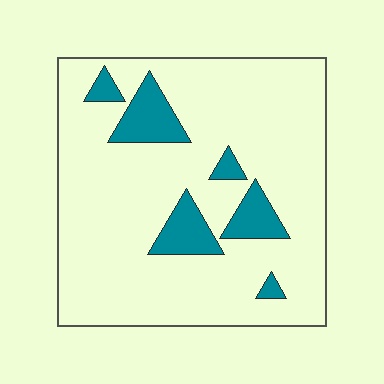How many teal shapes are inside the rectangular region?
6.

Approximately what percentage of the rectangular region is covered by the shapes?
Approximately 15%.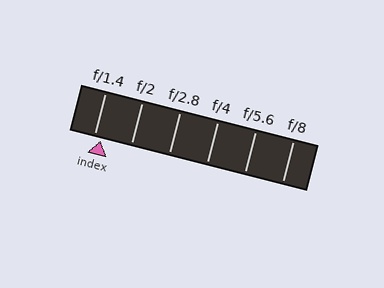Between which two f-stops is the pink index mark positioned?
The index mark is between f/1.4 and f/2.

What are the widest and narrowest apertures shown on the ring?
The widest aperture shown is f/1.4 and the narrowest is f/8.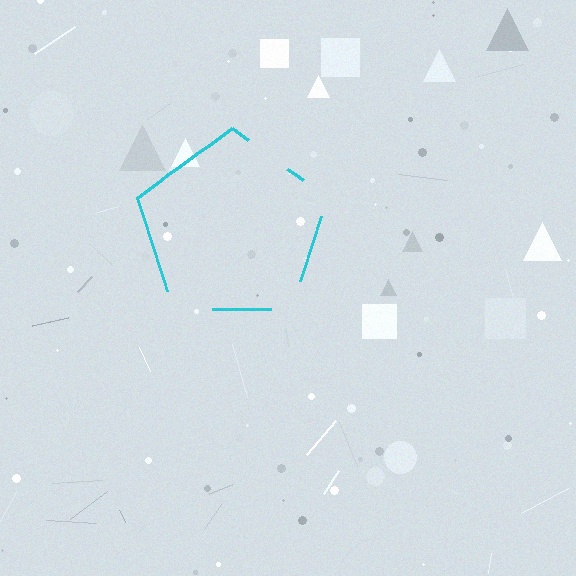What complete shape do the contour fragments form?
The contour fragments form a pentagon.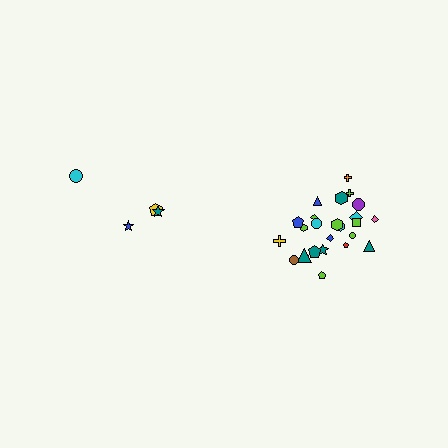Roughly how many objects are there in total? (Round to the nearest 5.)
Roughly 30 objects in total.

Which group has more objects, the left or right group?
The right group.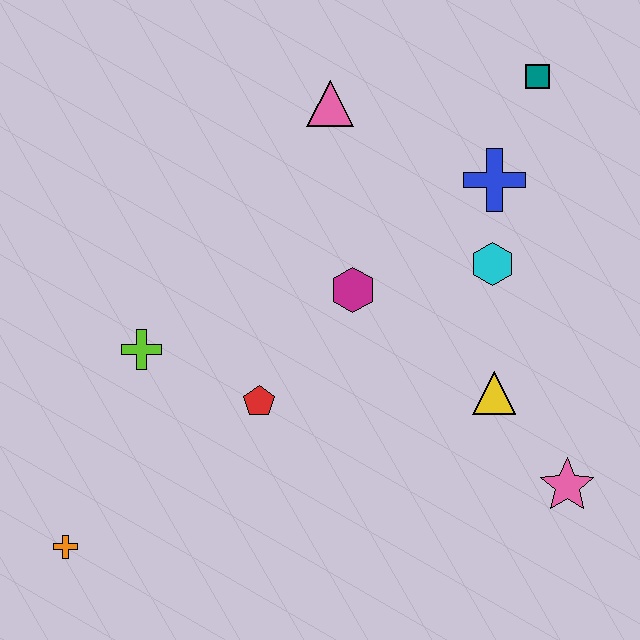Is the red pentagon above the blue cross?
No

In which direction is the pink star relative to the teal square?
The pink star is below the teal square.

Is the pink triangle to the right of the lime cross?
Yes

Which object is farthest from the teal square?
The orange cross is farthest from the teal square.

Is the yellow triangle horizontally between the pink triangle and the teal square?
Yes